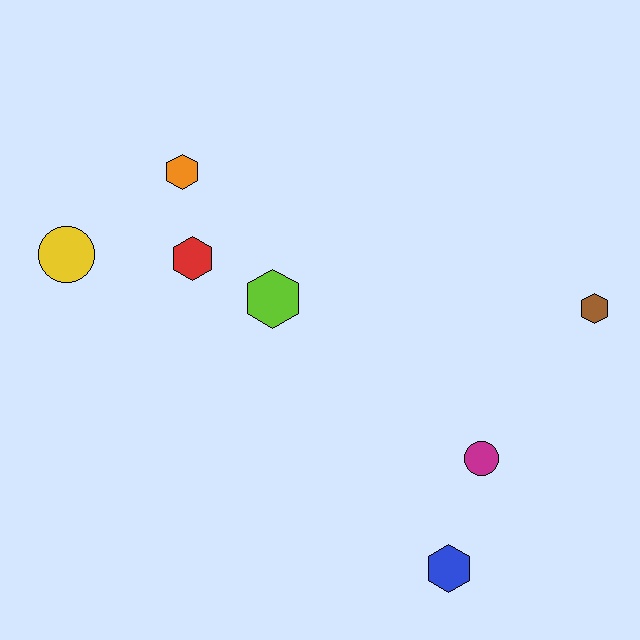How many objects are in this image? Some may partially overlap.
There are 7 objects.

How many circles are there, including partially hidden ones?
There are 2 circles.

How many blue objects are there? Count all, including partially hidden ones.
There is 1 blue object.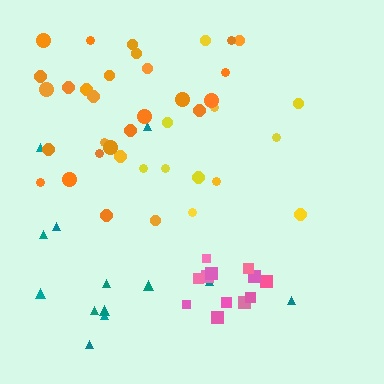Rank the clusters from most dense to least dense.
pink, orange, yellow, teal.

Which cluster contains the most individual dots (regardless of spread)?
Orange (27).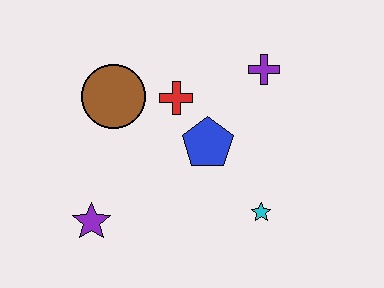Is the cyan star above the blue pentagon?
No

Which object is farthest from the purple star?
The purple cross is farthest from the purple star.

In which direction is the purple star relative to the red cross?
The purple star is below the red cross.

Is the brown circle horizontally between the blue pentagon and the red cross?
No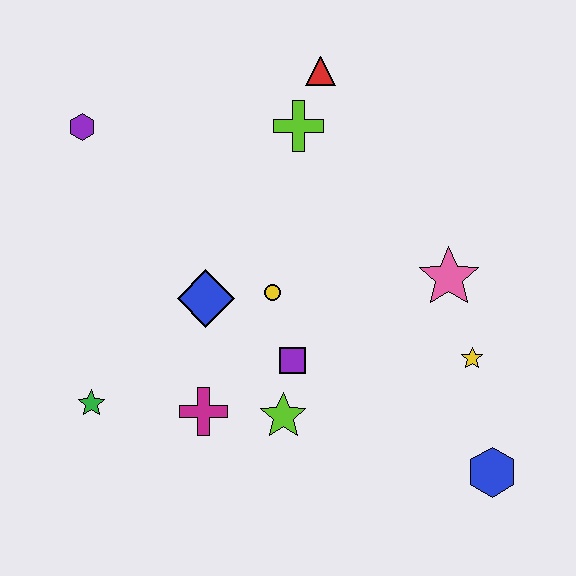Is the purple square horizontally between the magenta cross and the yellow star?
Yes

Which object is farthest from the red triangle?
The blue hexagon is farthest from the red triangle.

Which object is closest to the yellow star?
The pink star is closest to the yellow star.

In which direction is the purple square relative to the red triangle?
The purple square is below the red triangle.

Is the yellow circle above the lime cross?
No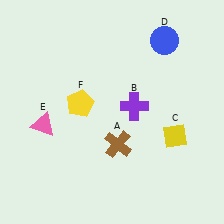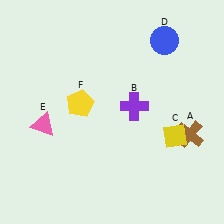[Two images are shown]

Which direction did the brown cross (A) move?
The brown cross (A) moved right.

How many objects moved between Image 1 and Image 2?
1 object moved between the two images.